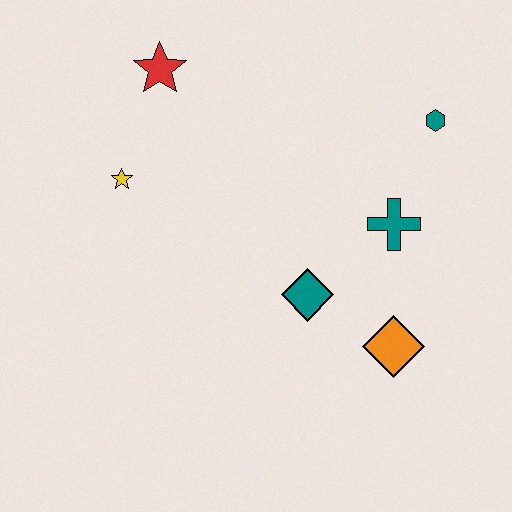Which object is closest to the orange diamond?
The teal diamond is closest to the orange diamond.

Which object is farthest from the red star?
The orange diamond is farthest from the red star.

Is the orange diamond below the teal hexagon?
Yes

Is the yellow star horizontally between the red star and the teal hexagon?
No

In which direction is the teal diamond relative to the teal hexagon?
The teal diamond is below the teal hexagon.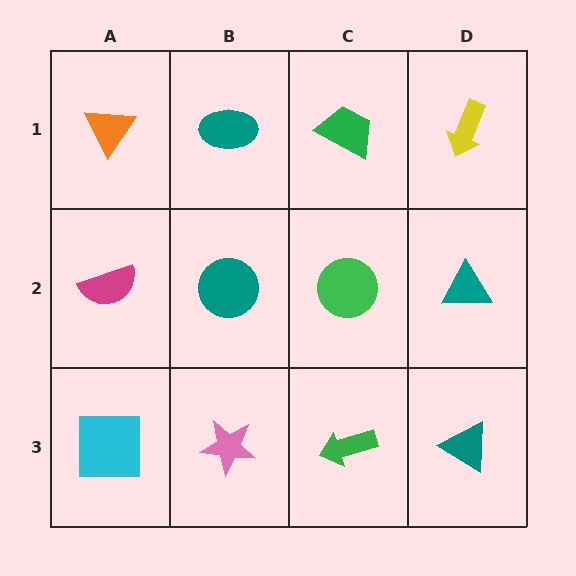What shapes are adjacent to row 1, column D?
A teal triangle (row 2, column D), a green trapezoid (row 1, column C).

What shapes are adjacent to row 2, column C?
A green trapezoid (row 1, column C), a green arrow (row 3, column C), a teal circle (row 2, column B), a teal triangle (row 2, column D).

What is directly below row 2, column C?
A green arrow.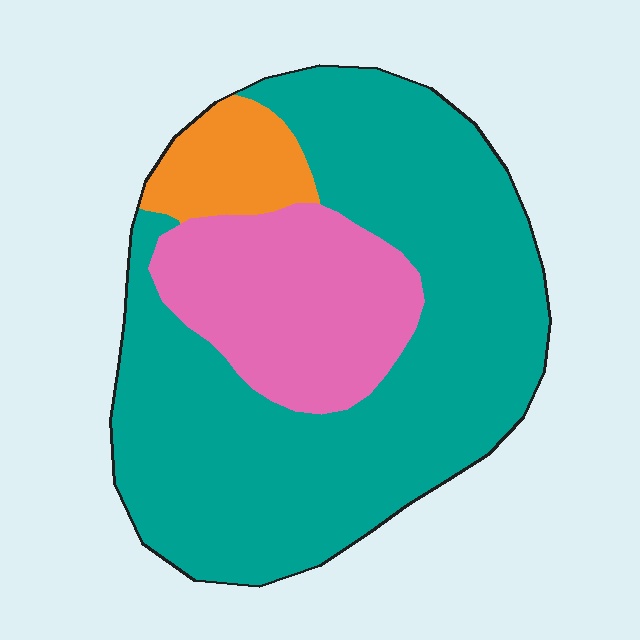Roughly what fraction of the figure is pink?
Pink covers roughly 25% of the figure.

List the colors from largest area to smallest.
From largest to smallest: teal, pink, orange.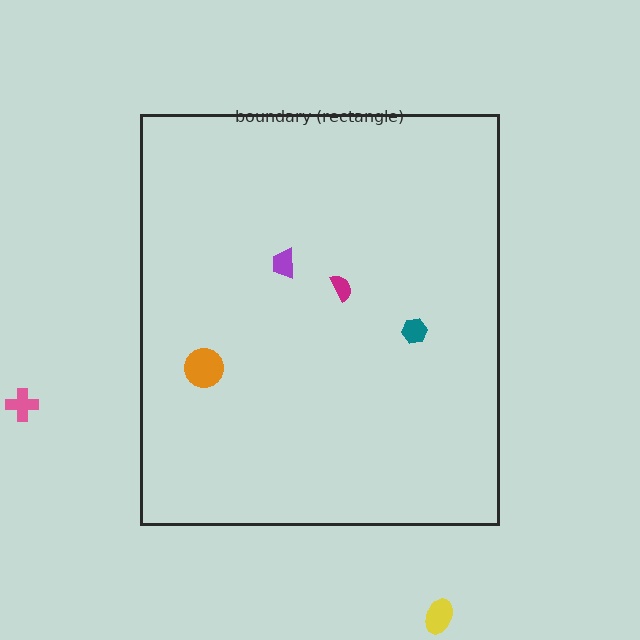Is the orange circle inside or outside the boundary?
Inside.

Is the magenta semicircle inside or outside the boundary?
Inside.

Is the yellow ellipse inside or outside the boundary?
Outside.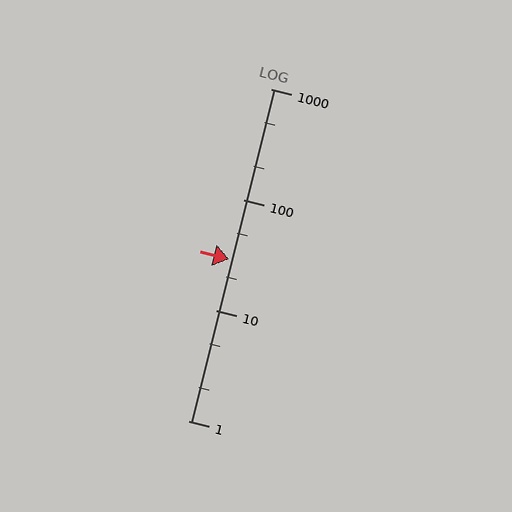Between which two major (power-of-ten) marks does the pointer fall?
The pointer is between 10 and 100.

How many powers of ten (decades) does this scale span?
The scale spans 3 decades, from 1 to 1000.